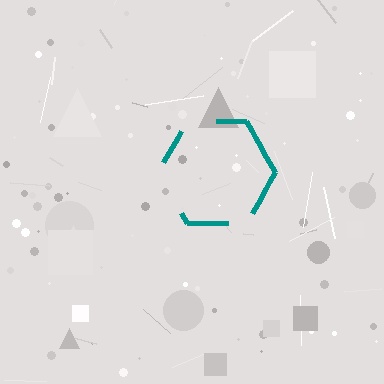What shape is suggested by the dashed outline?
The dashed outline suggests a hexagon.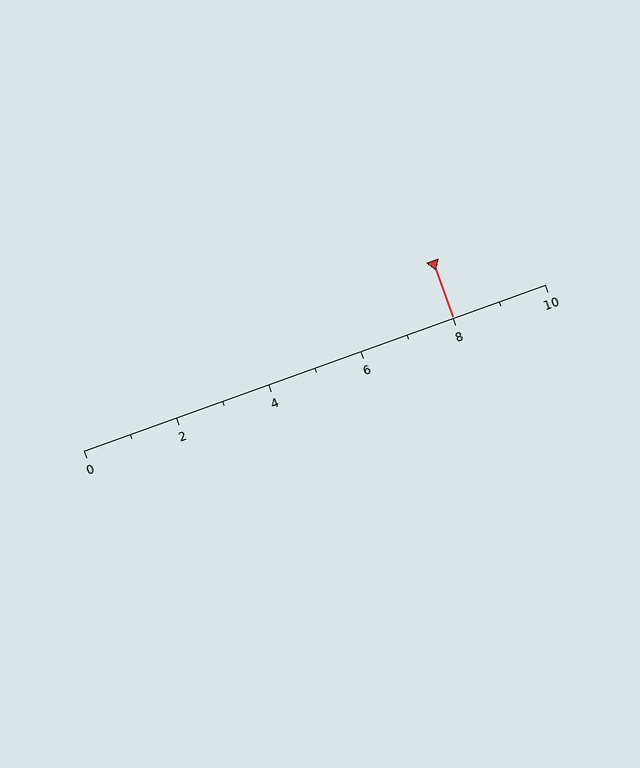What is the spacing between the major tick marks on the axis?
The major ticks are spaced 2 apart.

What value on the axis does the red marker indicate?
The marker indicates approximately 8.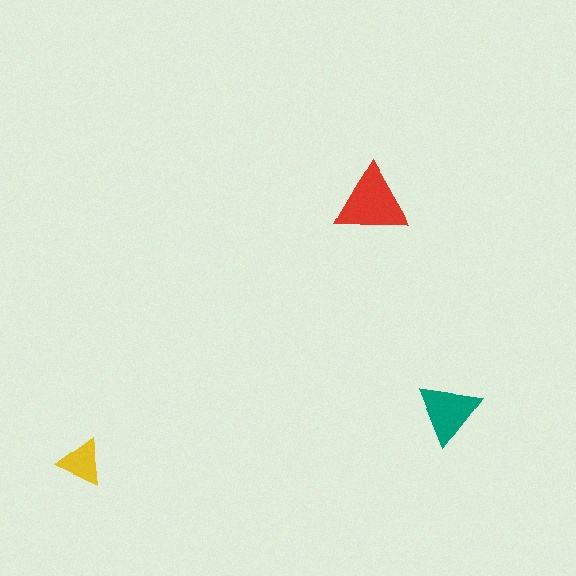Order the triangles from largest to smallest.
the red one, the teal one, the yellow one.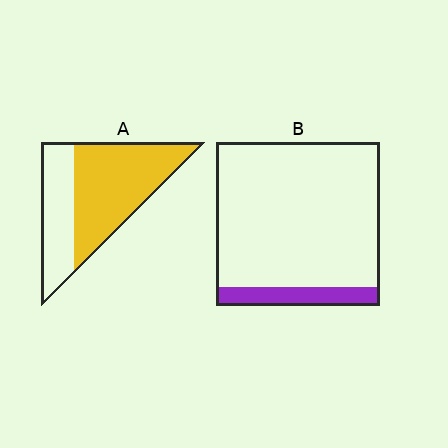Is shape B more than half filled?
No.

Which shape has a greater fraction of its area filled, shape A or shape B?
Shape A.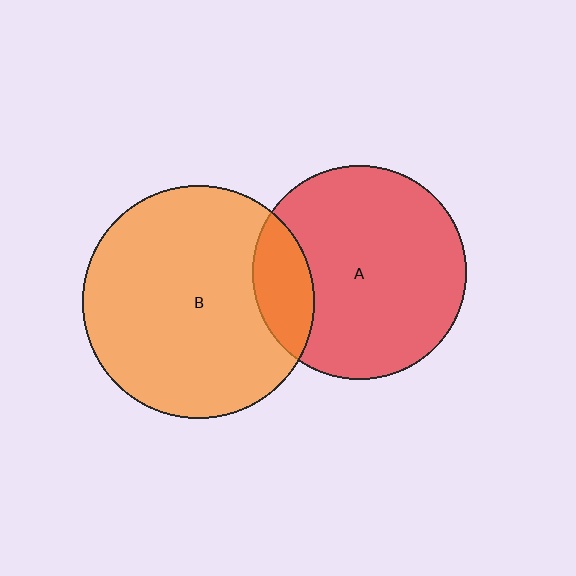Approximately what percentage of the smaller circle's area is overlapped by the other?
Approximately 15%.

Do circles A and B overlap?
Yes.